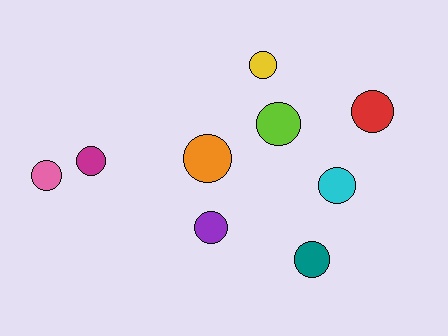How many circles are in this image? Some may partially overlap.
There are 9 circles.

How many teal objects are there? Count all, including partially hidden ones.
There is 1 teal object.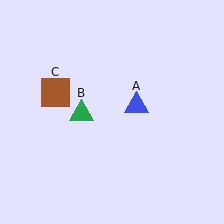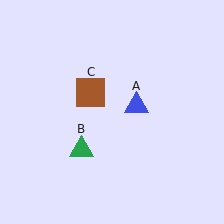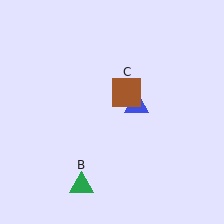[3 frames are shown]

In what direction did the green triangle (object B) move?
The green triangle (object B) moved down.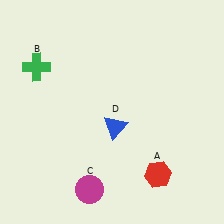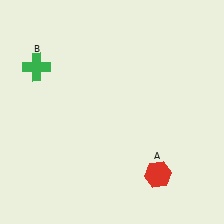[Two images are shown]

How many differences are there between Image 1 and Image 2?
There are 2 differences between the two images.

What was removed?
The magenta circle (C), the blue triangle (D) were removed in Image 2.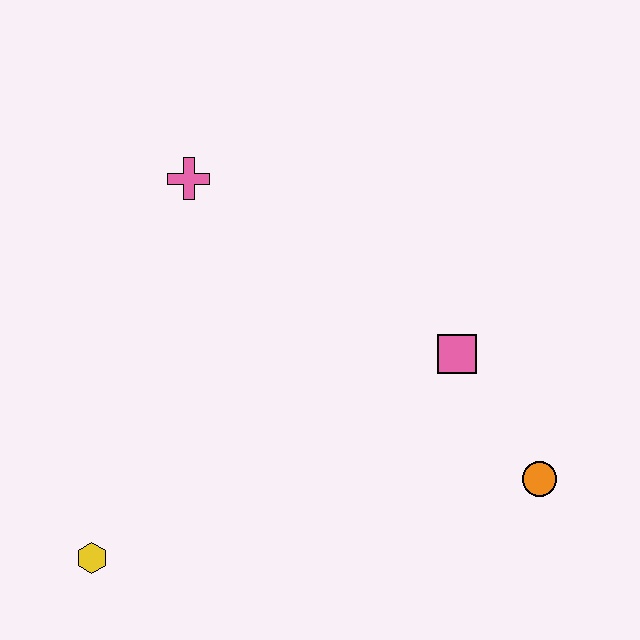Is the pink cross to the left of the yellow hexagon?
No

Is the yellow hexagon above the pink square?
No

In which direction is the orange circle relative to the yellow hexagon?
The orange circle is to the right of the yellow hexagon.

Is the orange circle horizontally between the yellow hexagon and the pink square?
No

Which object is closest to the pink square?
The orange circle is closest to the pink square.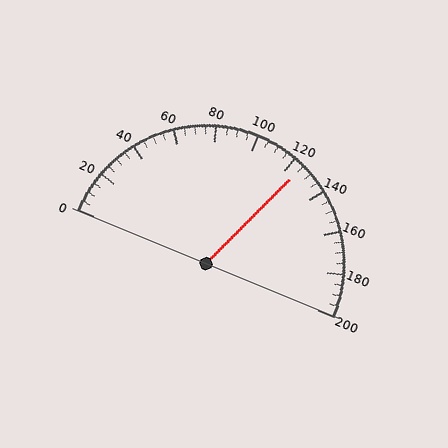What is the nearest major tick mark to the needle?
The nearest major tick mark is 120.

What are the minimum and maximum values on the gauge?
The gauge ranges from 0 to 200.